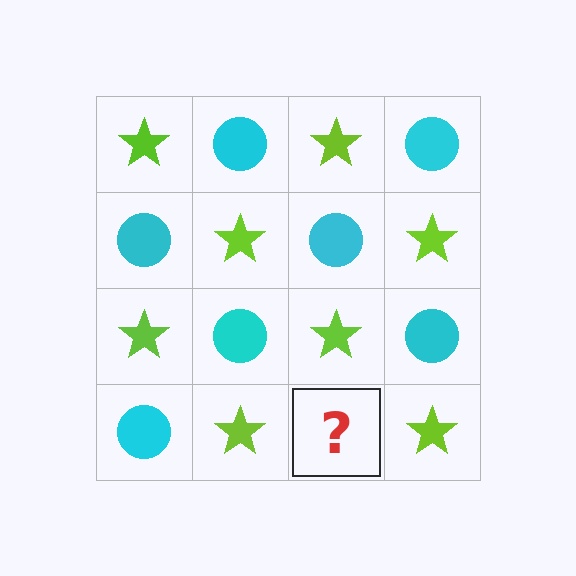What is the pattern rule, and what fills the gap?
The rule is that it alternates lime star and cyan circle in a checkerboard pattern. The gap should be filled with a cyan circle.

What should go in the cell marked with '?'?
The missing cell should contain a cyan circle.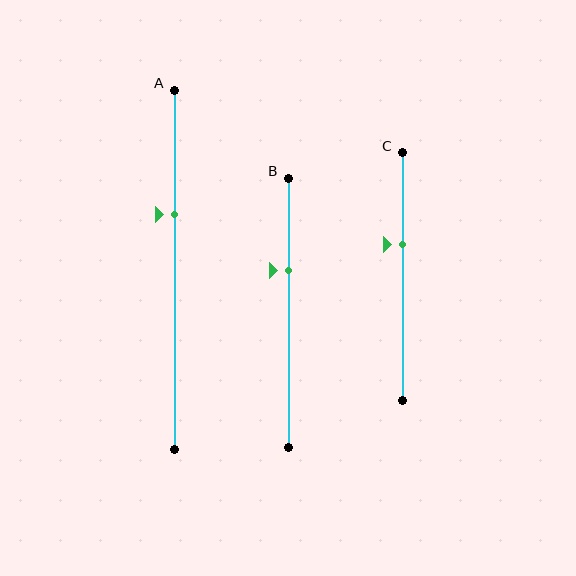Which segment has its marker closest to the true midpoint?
Segment C has its marker closest to the true midpoint.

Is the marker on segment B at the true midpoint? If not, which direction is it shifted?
No, the marker on segment B is shifted upward by about 16% of the segment length.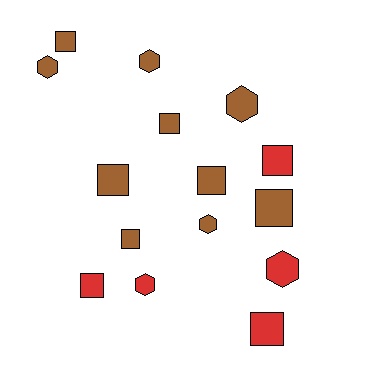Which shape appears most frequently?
Square, with 9 objects.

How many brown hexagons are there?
There are 4 brown hexagons.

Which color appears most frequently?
Brown, with 10 objects.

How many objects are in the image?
There are 15 objects.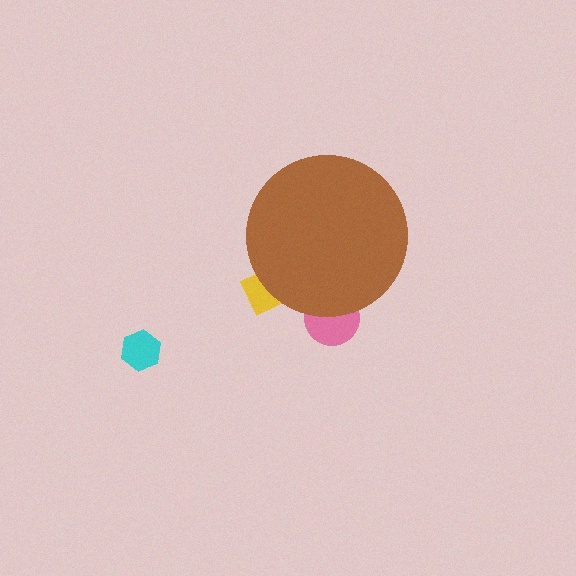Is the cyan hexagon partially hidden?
No, the cyan hexagon is fully visible.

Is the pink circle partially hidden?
Yes, the pink circle is partially hidden behind the brown circle.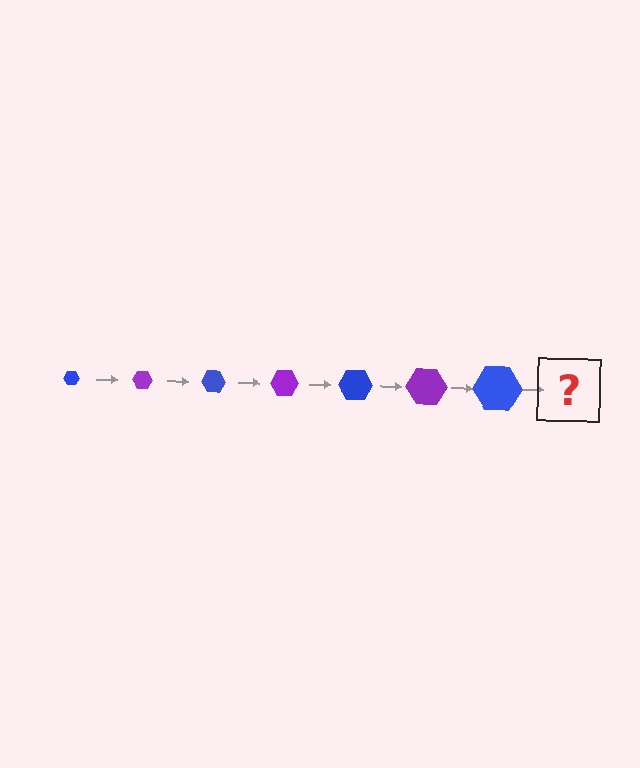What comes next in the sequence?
The next element should be a purple hexagon, larger than the previous one.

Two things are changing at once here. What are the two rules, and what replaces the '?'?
The two rules are that the hexagon grows larger each step and the color cycles through blue and purple. The '?' should be a purple hexagon, larger than the previous one.